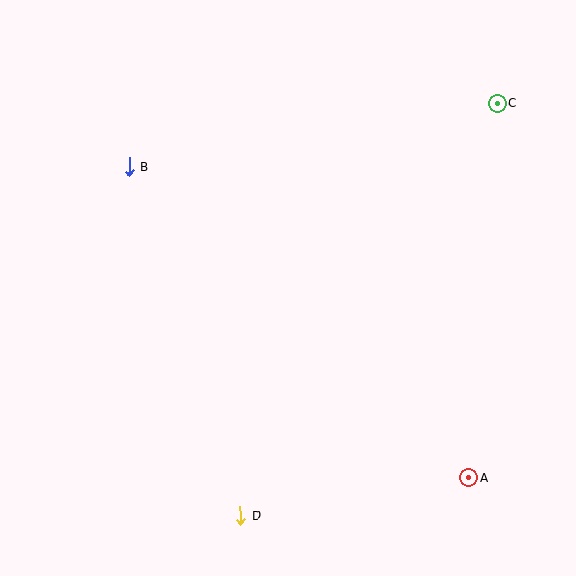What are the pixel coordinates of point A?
Point A is at (469, 478).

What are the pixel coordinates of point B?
Point B is at (129, 167).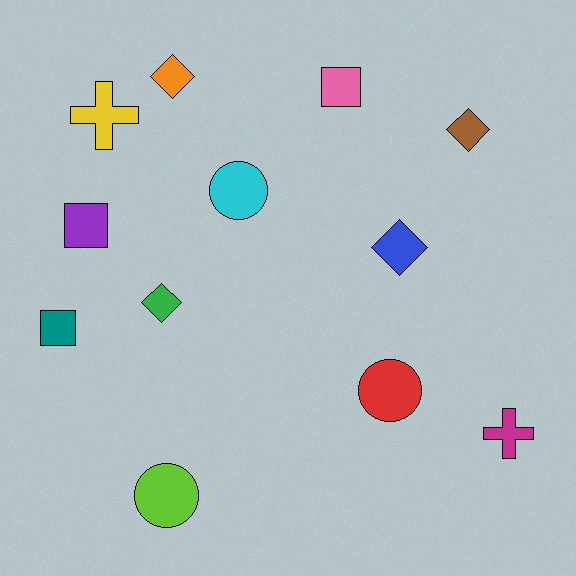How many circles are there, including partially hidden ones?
There are 3 circles.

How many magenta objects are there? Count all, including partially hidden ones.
There is 1 magenta object.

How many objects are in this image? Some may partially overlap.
There are 12 objects.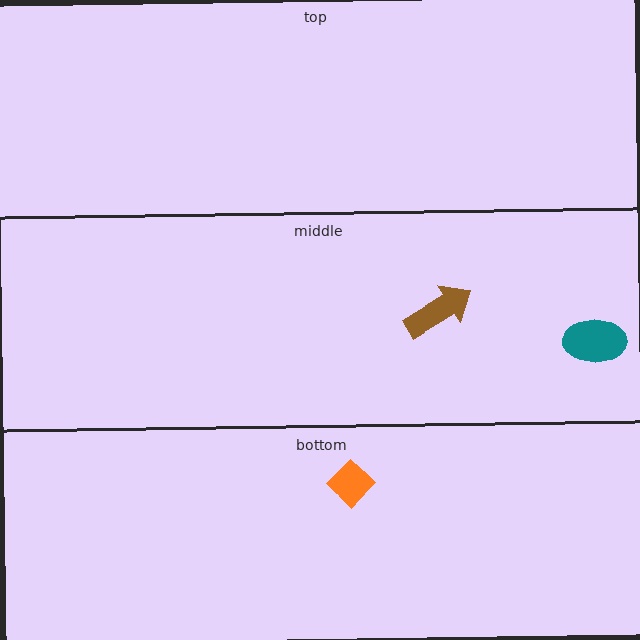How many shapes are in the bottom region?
1.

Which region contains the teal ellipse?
The middle region.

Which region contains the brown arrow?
The middle region.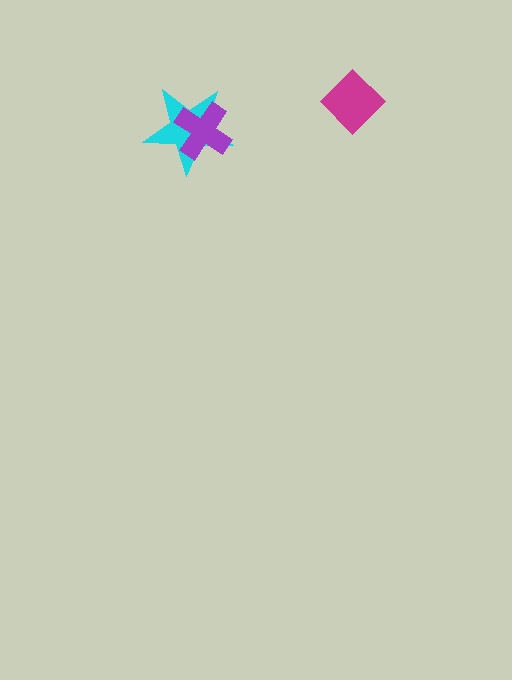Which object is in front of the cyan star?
The purple cross is in front of the cyan star.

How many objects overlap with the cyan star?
1 object overlaps with the cyan star.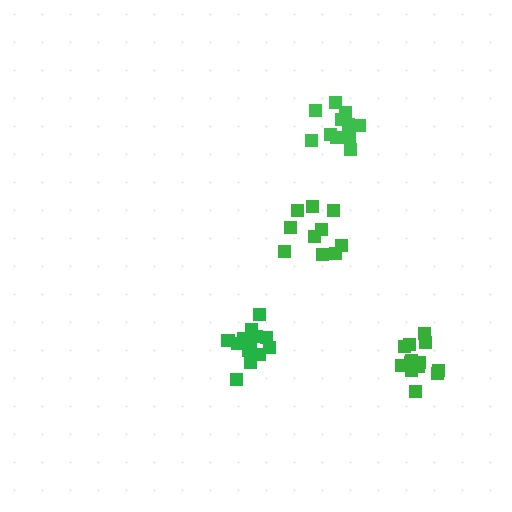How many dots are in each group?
Group 1: 11 dots, Group 2: 13 dots, Group 3: 10 dots, Group 4: 13 dots (47 total).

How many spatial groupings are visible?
There are 4 spatial groupings.